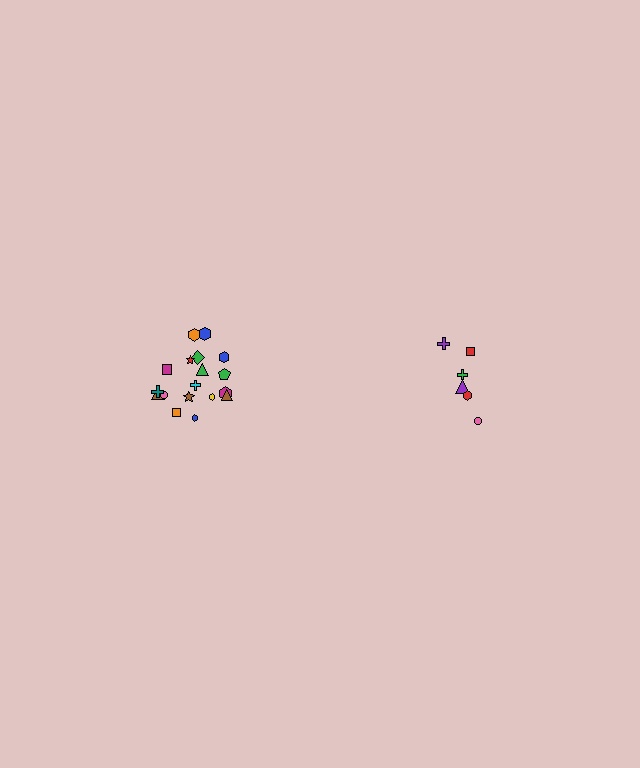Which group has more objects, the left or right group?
The left group.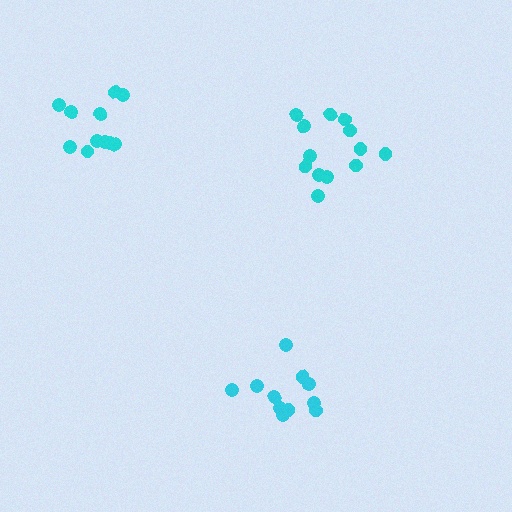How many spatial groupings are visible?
There are 3 spatial groupings.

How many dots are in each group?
Group 1: 11 dots, Group 2: 13 dots, Group 3: 11 dots (35 total).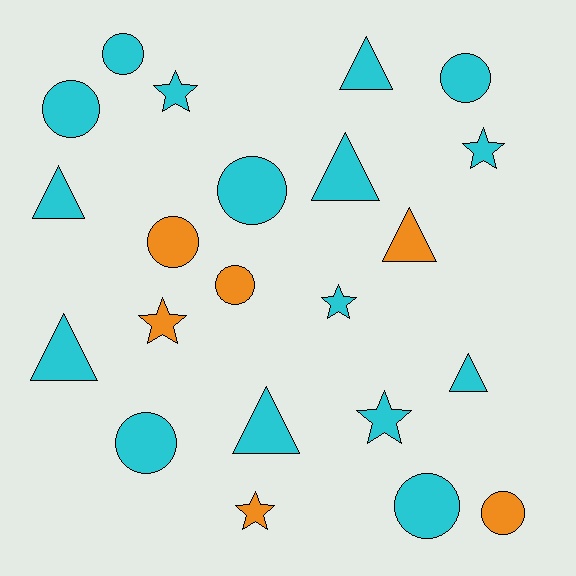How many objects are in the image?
There are 22 objects.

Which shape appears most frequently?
Circle, with 9 objects.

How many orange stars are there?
There are 2 orange stars.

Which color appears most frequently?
Cyan, with 16 objects.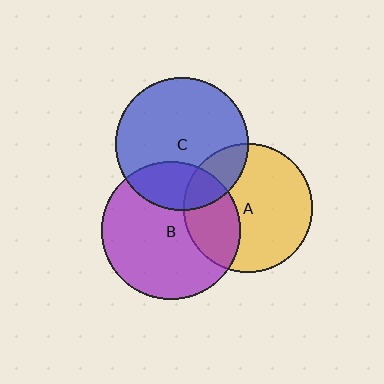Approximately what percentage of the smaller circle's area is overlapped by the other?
Approximately 30%.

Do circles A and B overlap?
Yes.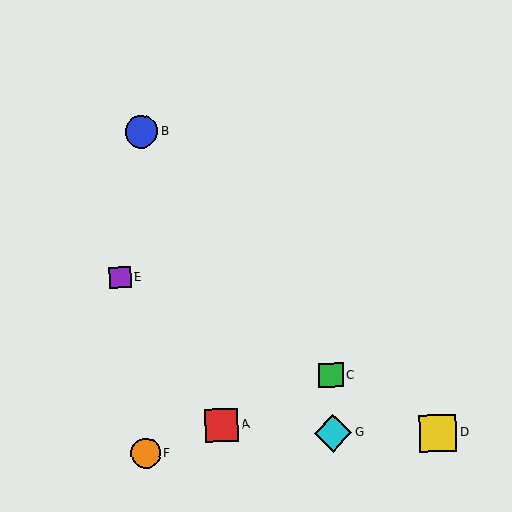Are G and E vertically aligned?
No, G is at x≈333 and E is at x≈120.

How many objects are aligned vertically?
2 objects (C, G) are aligned vertically.